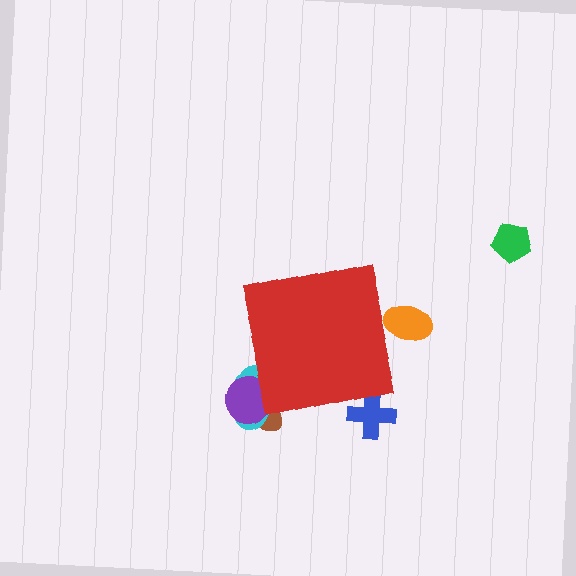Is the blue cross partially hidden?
Yes, the blue cross is partially hidden behind the red square.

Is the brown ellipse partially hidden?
Yes, the brown ellipse is partially hidden behind the red square.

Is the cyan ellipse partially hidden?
Yes, the cyan ellipse is partially hidden behind the red square.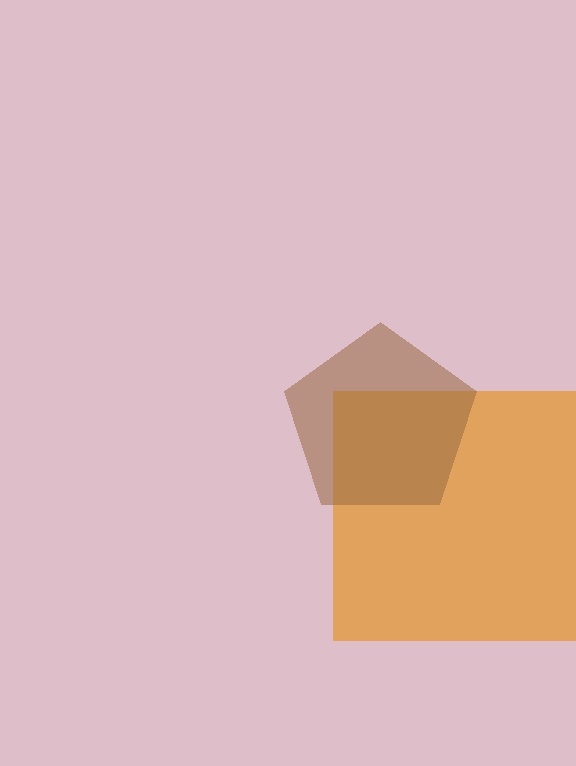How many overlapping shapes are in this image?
There are 2 overlapping shapes in the image.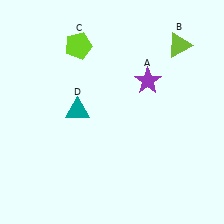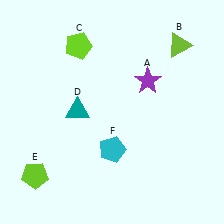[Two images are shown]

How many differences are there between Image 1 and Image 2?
There are 2 differences between the two images.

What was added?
A lime pentagon (E), a cyan pentagon (F) were added in Image 2.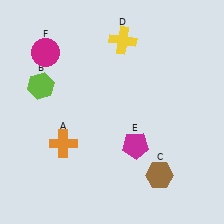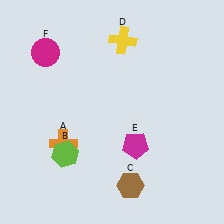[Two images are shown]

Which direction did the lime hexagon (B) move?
The lime hexagon (B) moved down.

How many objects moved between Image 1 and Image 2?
2 objects moved between the two images.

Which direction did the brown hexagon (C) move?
The brown hexagon (C) moved left.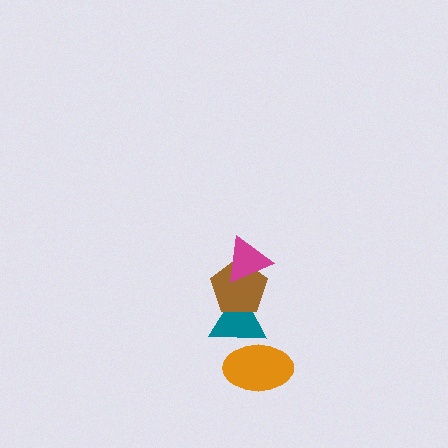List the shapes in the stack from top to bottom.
From top to bottom: the magenta triangle, the brown pentagon, the teal triangle, the orange ellipse.